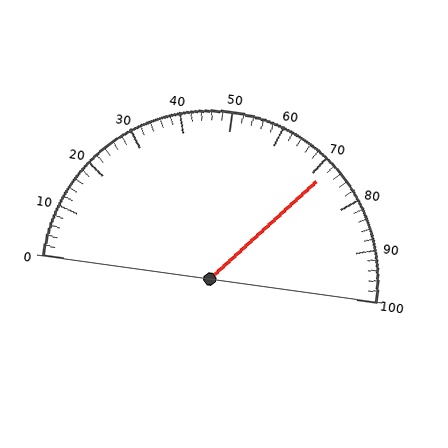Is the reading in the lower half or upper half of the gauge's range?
The reading is in the upper half of the range (0 to 100).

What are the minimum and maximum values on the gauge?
The gauge ranges from 0 to 100.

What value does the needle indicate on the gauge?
The needle indicates approximately 72.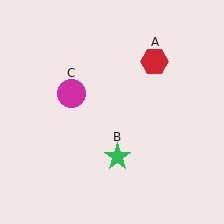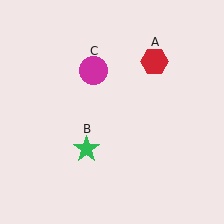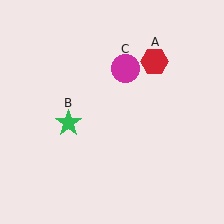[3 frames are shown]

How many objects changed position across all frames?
2 objects changed position: green star (object B), magenta circle (object C).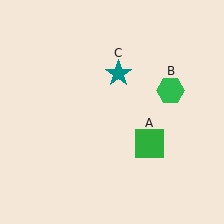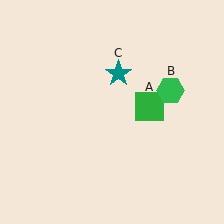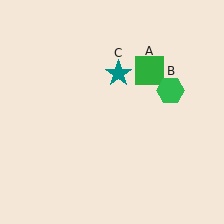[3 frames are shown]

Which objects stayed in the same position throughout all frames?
Green hexagon (object B) and teal star (object C) remained stationary.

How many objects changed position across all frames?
1 object changed position: green square (object A).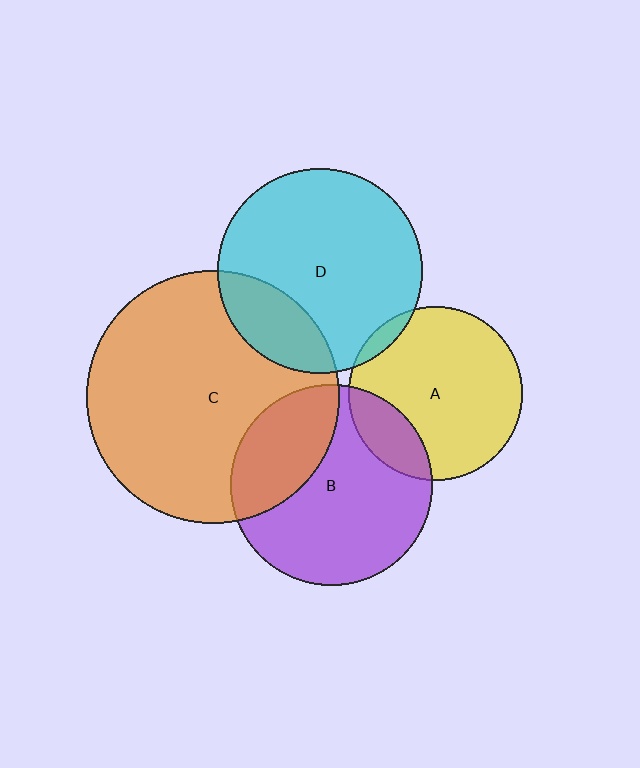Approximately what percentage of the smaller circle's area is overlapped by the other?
Approximately 20%.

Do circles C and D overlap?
Yes.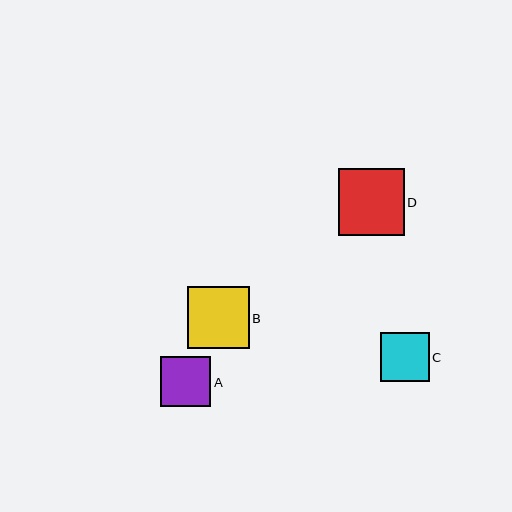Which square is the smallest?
Square C is the smallest with a size of approximately 49 pixels.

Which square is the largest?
Square D is the largest with a size of approximately 66 pixels.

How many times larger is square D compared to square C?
Square D is approximately 1.4 times the size of square C.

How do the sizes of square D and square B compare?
Square D and square B are approximately the same size.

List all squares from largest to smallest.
From largest to smallest: D, B, A, C.